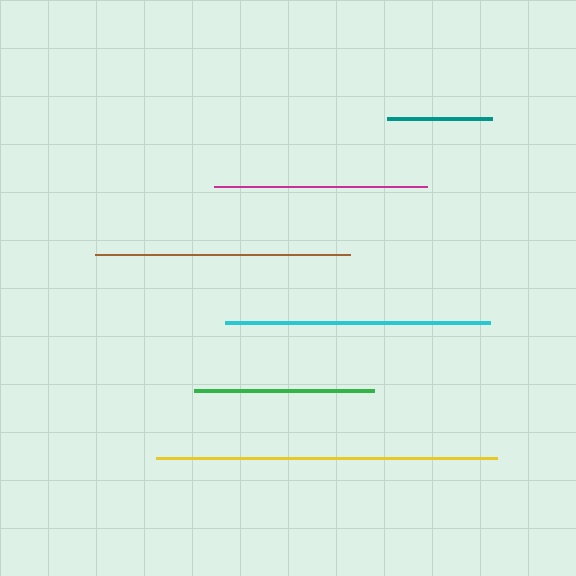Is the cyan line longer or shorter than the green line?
The cyan line is longer than the green line.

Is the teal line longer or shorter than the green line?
The green line is longer than the teal line.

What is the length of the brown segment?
The brown segment is approximately 255 pixels long.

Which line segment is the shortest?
The teal line is the shortest at approximately 106 pixels.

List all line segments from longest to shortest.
From longest to shortest: yellow, cyan, brown, magenta, green, teal.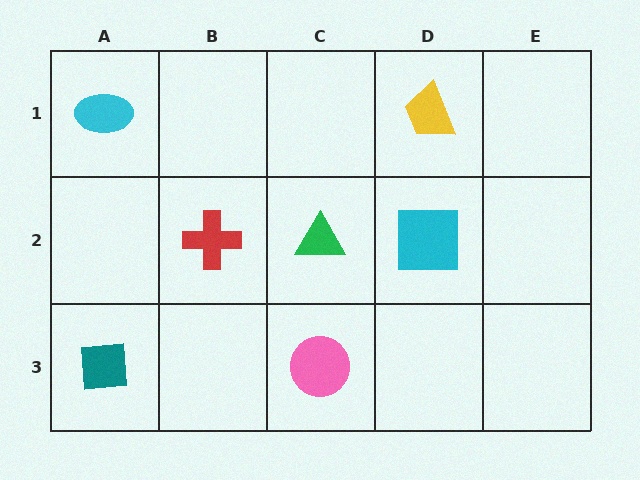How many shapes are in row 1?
2 shapes.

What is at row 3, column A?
A teal square.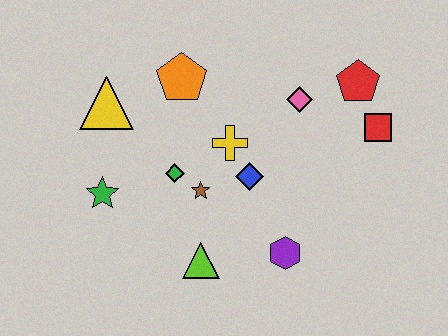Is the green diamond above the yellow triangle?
No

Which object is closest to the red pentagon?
The red square is closest to the red pentagon.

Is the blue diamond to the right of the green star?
Yes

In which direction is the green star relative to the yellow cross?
The green star is to the left of the yellow cross.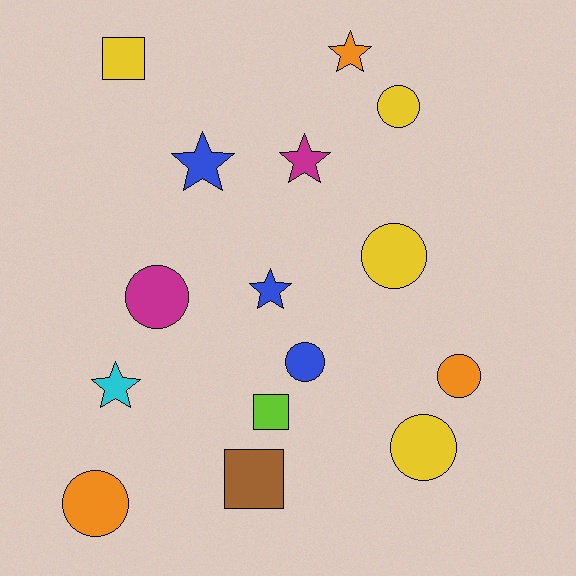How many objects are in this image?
There are 15 objects.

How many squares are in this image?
There are 3 squares.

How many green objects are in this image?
There are no green objects.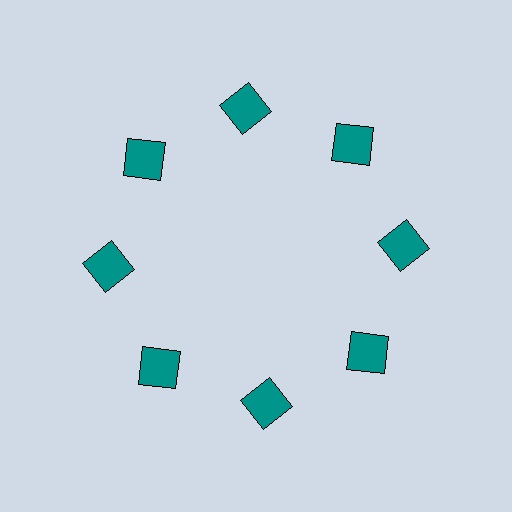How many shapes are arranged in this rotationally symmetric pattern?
There are 8 shapes, arranged in 8 groups of 1.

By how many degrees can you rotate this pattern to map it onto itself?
The pattern maps onto itself every 45 degrees of rotation.